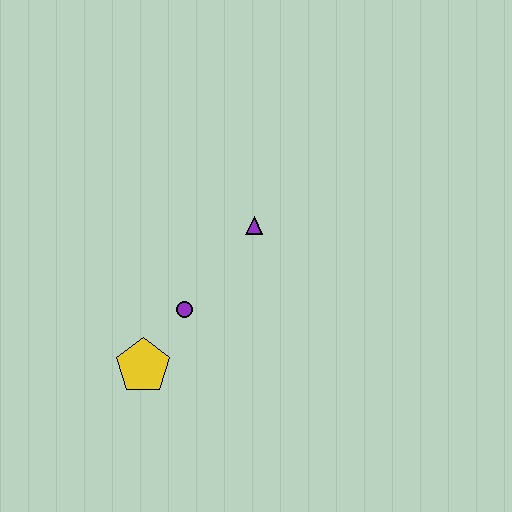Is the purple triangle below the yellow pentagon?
No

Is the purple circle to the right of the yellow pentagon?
Yes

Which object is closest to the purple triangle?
The purple circle is closest to the purple triangle.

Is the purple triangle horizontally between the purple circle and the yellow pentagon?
No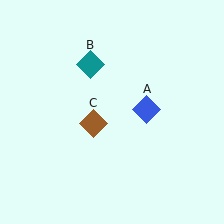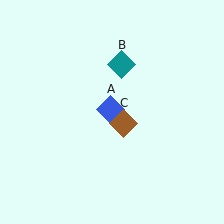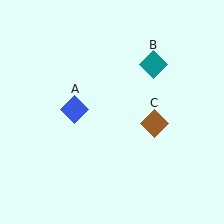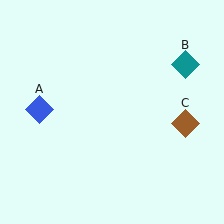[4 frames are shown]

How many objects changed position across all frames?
3 objects changed position: blue diamond (object A), teal diamond (object B), brown diamond (object C).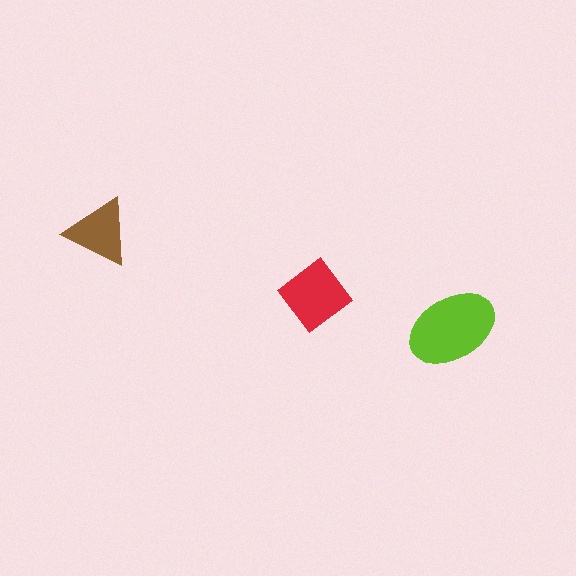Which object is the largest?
The lime ellipse.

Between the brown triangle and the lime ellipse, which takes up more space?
The lime ellipse.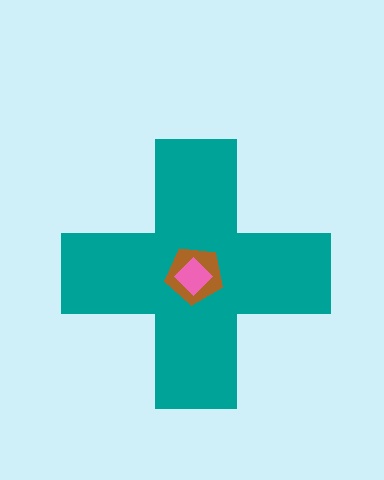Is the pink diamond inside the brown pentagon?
Yes.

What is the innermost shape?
The pink diamond.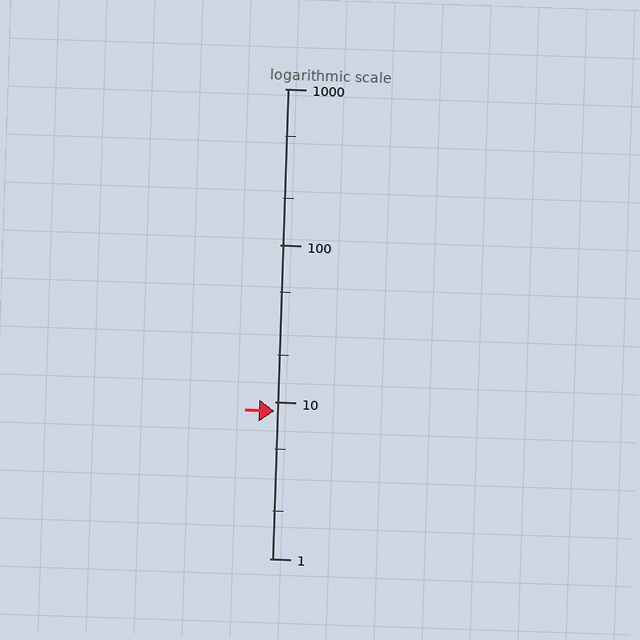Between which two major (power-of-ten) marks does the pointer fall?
The pointer is between 1 and 10.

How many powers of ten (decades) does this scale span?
The scale spans 3 decades, from 1 to 1000.